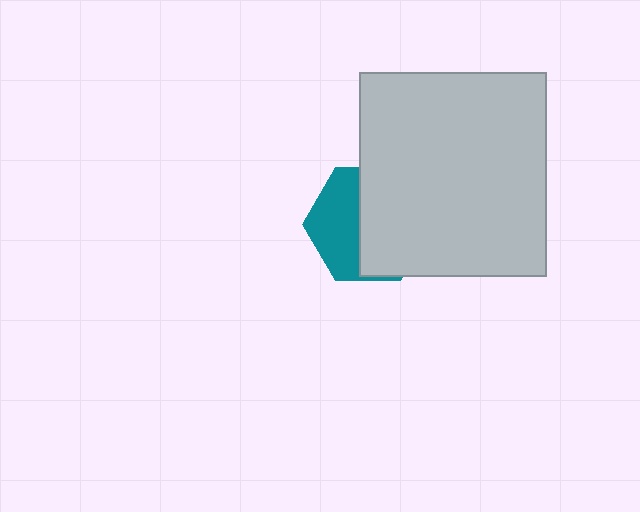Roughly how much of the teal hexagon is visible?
A small part of it is visible (roughly 43%).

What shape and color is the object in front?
The object in front is a light gray rectangle.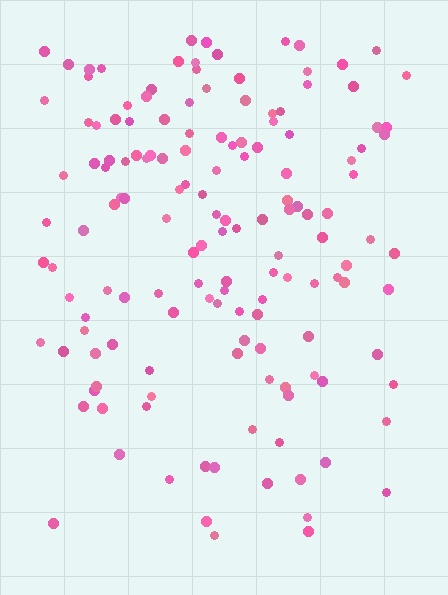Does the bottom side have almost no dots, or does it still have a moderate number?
Still a moderate number, just noticeably fewer than the top.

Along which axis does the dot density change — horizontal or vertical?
Vertical.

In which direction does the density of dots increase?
From bottom to top, with the top side densest.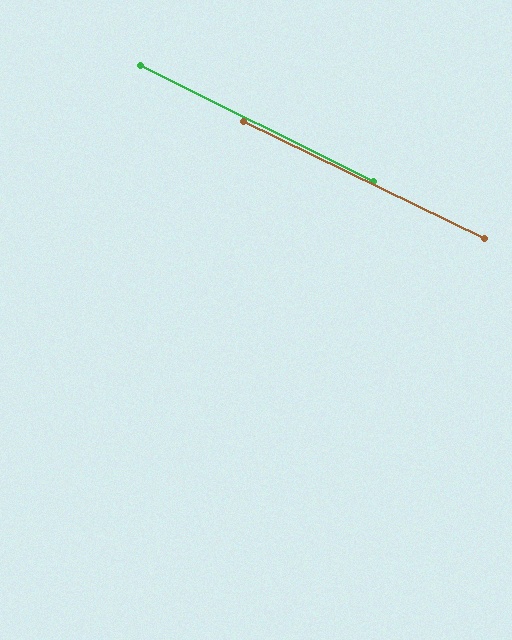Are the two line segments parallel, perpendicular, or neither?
Parallel — their directions differ by only 0.5°.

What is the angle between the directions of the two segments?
Approximately 0 degrees.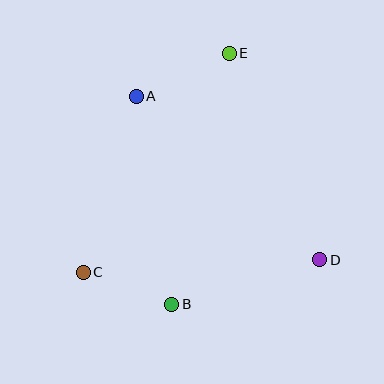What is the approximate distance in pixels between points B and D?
The distance between B and D is approximately 155 pixels.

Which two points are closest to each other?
Points B and C are closest to each other.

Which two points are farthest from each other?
Points C and E are farthest from each other.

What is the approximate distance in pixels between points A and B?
The distance between A and B is approximately 211 pixels.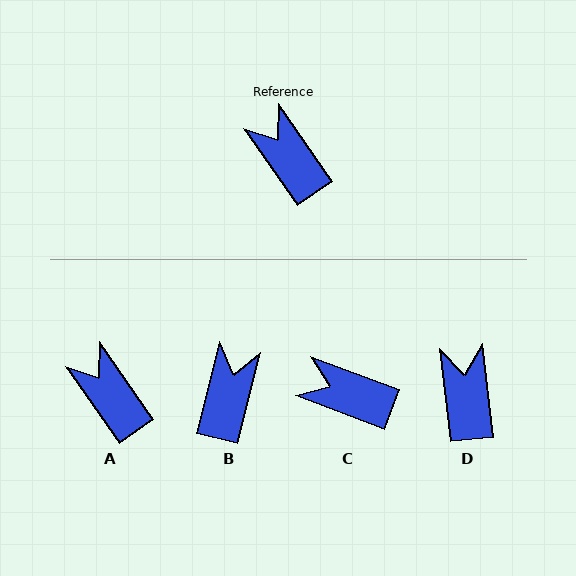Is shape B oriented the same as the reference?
No, it is off by about 49 degrees.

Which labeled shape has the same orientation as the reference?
A.